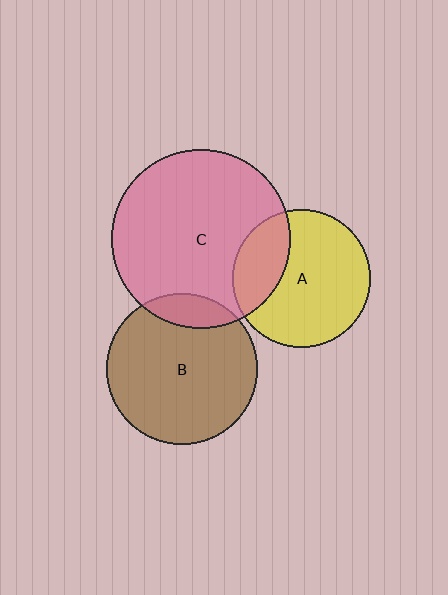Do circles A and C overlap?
Yes.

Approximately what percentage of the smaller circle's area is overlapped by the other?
Approximately 25%.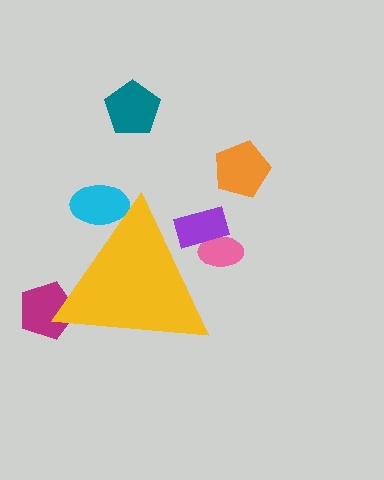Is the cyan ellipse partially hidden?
Yes, the cyan ellipse is partially hidden behind the yellow triangle.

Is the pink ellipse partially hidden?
Yes, the pink ellipse is partially hidden behind the yellow triangle.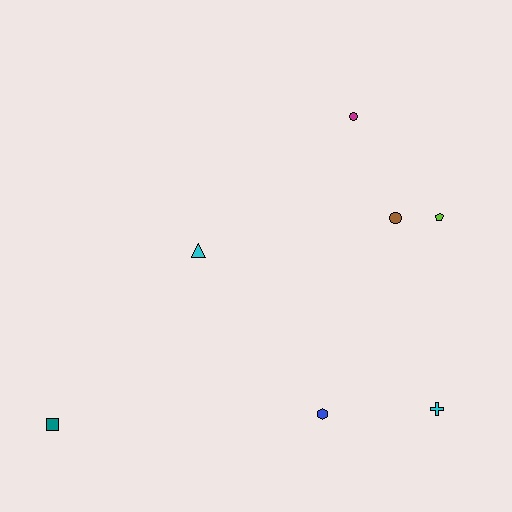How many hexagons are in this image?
There is 1 hexagon.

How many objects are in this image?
There are 7 objects.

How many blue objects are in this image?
There is 1 blue object.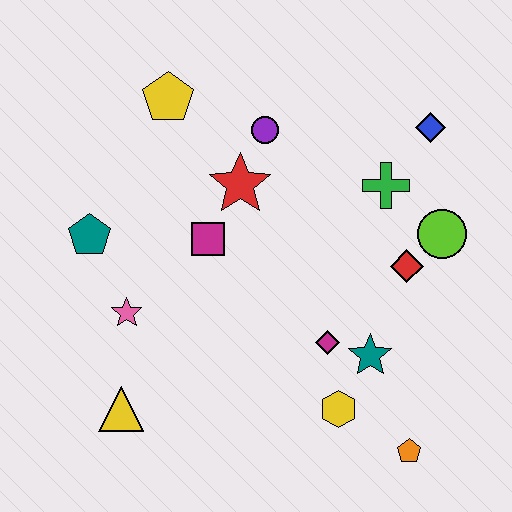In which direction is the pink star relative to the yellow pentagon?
The pink star is below the yellow pentagon.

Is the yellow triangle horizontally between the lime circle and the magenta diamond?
No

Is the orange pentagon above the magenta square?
No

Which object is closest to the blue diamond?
The green cross is closest to the blue diamond.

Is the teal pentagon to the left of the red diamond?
Yes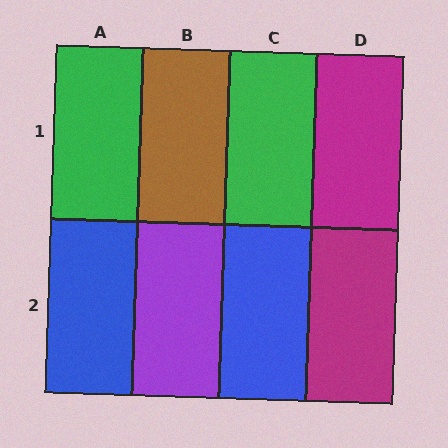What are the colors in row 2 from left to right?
Blue, purple, blue, magenta.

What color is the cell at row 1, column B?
Brown.